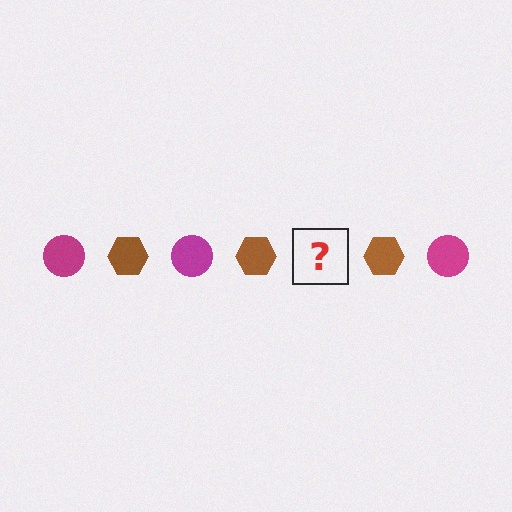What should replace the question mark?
The question mark should be replaced with a magenta circle.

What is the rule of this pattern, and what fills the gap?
The rule is that the pattern alternates between magenta circle and brown hexagon. The gap should be filled with a magenta circle.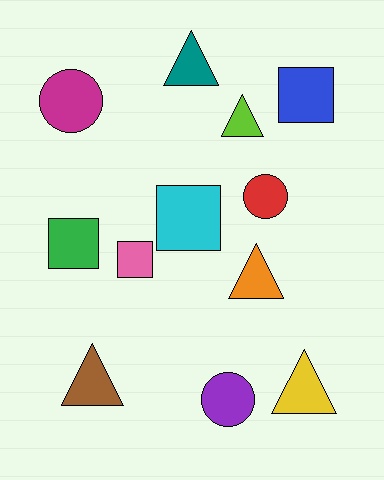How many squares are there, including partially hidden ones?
There are 4 squares.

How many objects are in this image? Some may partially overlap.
There are 12 objects.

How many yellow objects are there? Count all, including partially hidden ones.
There is 1 yellow object.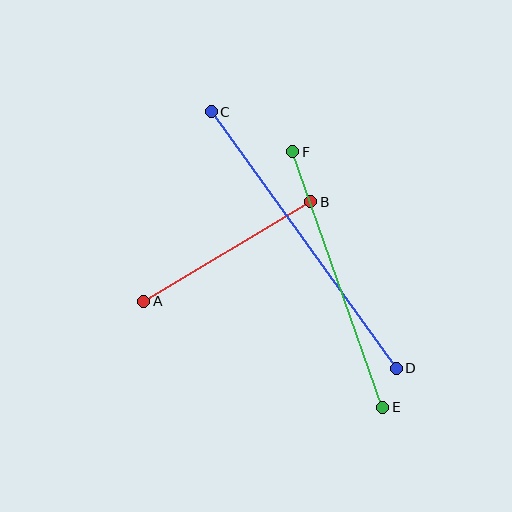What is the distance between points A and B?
The distance is approximately 194 pixels.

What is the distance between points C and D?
The distance is approximately 316 pixels.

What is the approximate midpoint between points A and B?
The midpoint is at approximately (227, 251) pixels.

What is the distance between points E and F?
The distance is approximately 271 pixels.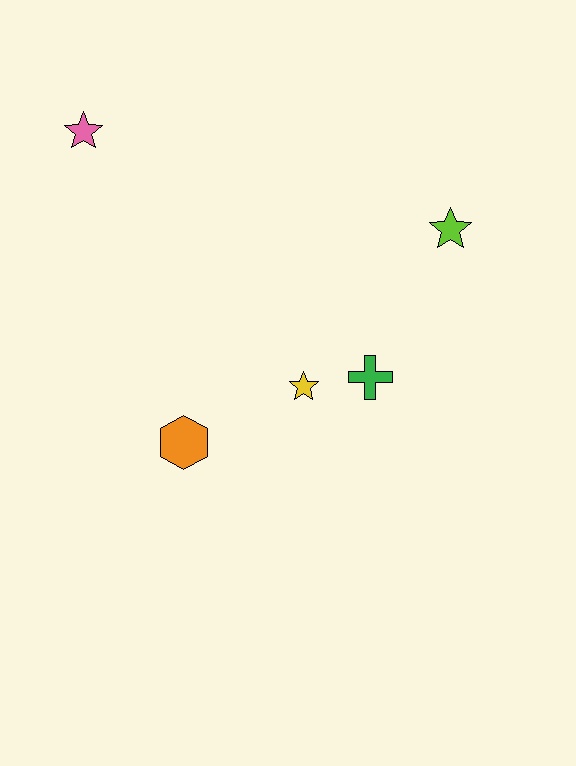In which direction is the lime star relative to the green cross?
The lime star is above the green cross.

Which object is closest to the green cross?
The yellow star is closest to the green cross.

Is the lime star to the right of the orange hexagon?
Yes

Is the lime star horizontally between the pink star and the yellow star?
No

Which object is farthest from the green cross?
The pink star is farthest from the green cross.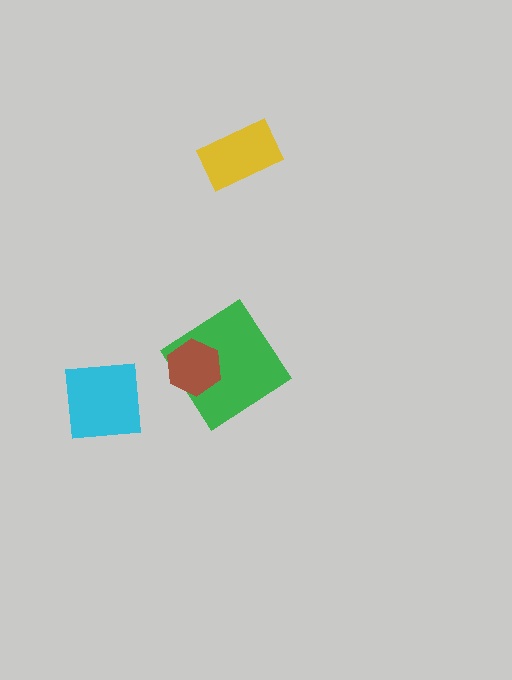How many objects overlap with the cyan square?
0 objects overlap with the cyan square.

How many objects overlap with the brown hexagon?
1 object overlaps with the brown hexagon.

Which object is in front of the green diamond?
The brown hexagon is in front of the green diamond.